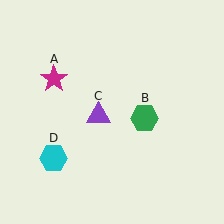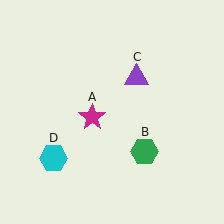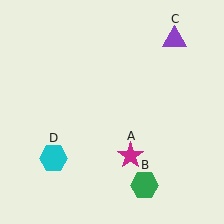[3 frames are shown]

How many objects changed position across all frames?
3 objects changed position: magenta star (object A), green hexagon (object B), purple triangle (object C).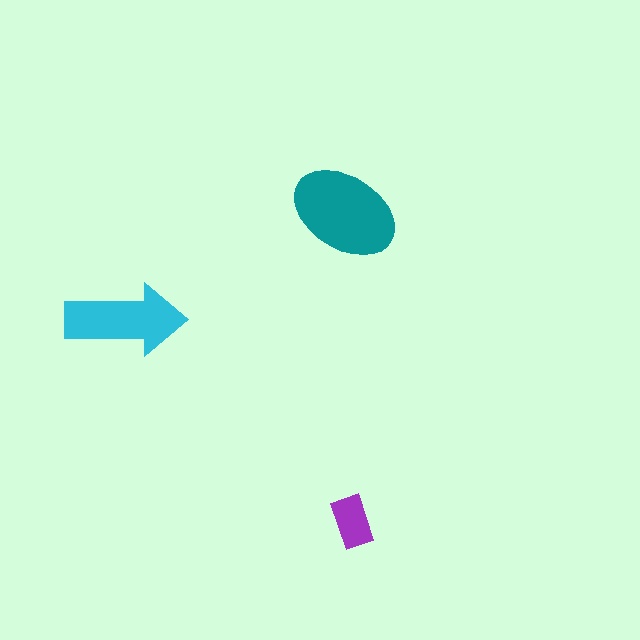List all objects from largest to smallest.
The teal ellipse, the cyan arrow, the purple rectangle.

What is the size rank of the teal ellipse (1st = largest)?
1st.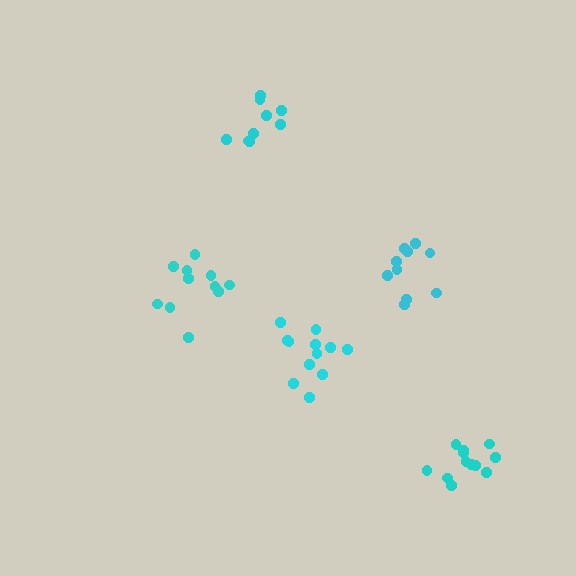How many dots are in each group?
Group 1: 12 dots, Group 2: 12 dots, Group 3: 9 dots, Group 4: 11 dots, Group 5: 10 dots (54 total).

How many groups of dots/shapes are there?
There are 5 groups.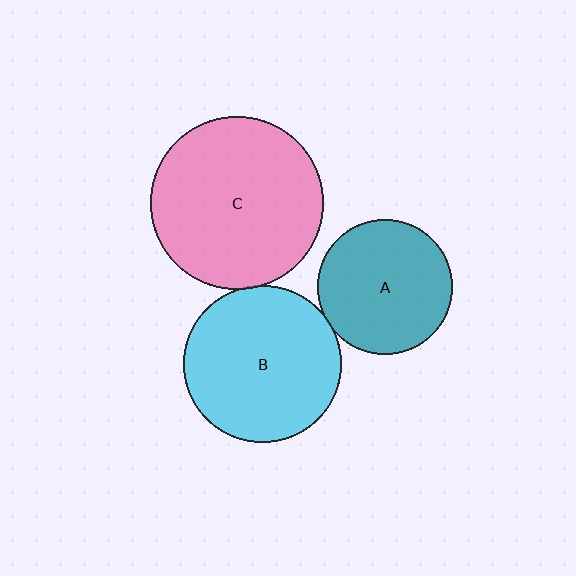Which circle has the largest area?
Circle C (pink).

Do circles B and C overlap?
Yes.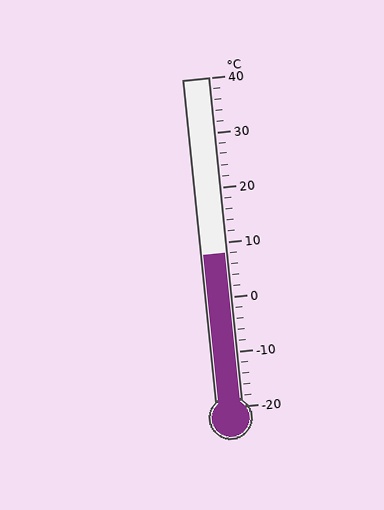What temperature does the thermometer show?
The thermometer shows approximately 8°C.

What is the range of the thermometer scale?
The thermometer scale ranges from -20°C to 40°C.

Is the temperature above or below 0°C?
The temperature is above 0°C.